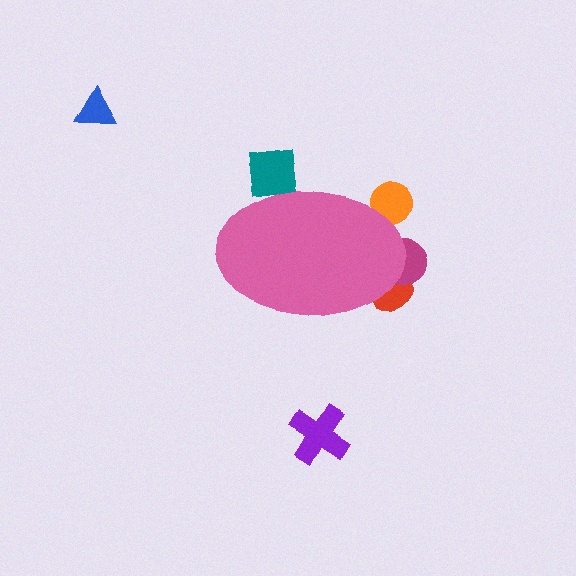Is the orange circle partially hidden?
Yes, the orange circle is partially hidden behind the pink ellipse.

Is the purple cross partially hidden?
No, the purple cross is fully visible.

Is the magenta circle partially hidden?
Yes, the magenta circle is partially hidden behind the pink ellipse.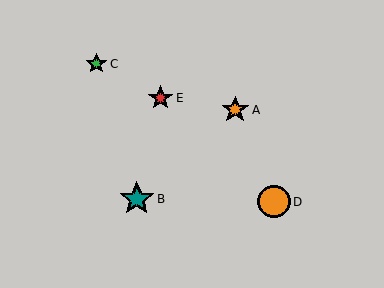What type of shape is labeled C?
Shape C is a green star.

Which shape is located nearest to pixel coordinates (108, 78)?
The green star (labeled C) at (96, 64) is nearest to that location.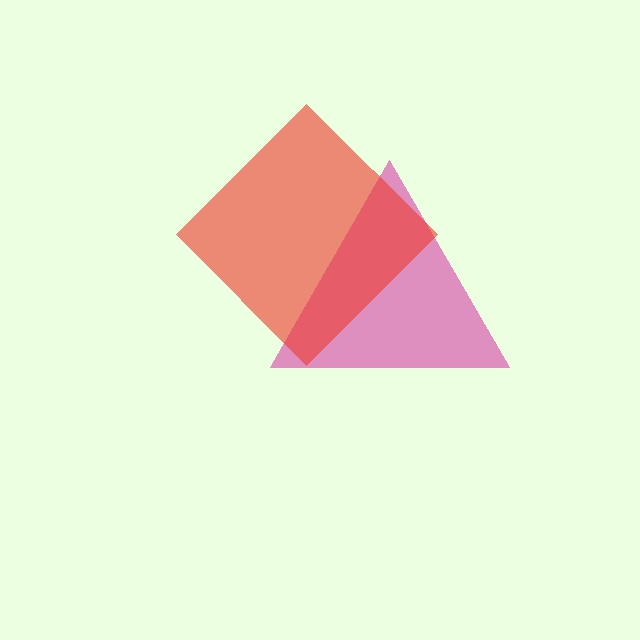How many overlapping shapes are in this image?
There are 2 overlapping shapes in the image.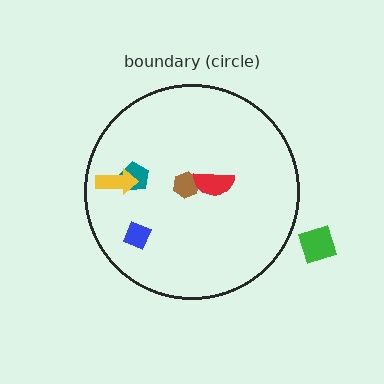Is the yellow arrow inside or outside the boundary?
Inside.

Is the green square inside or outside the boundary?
Outside.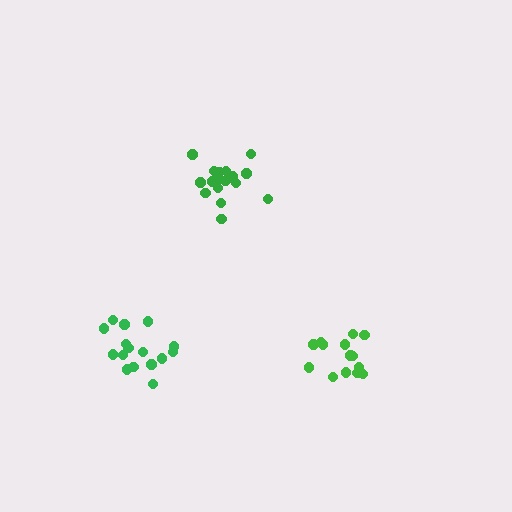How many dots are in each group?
Group 1: 15 dots, Group 2: 17 dots, Group 3: 17 dots (49 total).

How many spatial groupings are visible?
There are 3 spatial groupings.